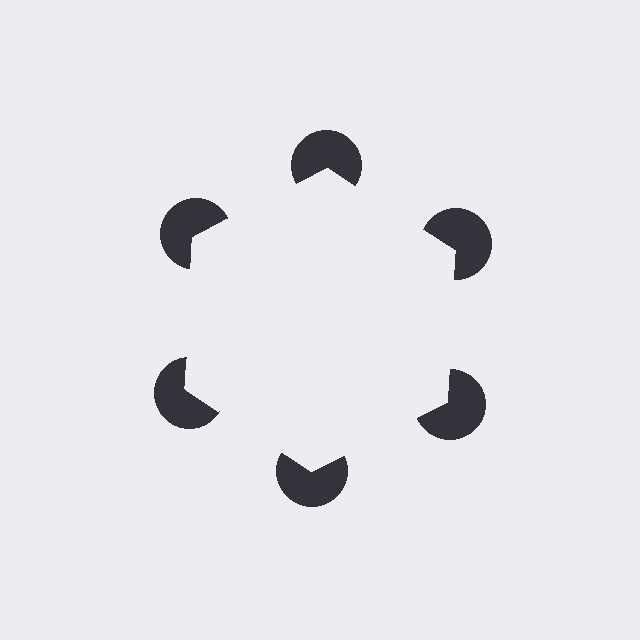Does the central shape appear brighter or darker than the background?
It typically appears slightly brighter than the background, even though no actual brightness change is drawn.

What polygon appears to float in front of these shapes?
An illusory hexagon — its edges are inferred from the aligned wedge cuts in the pac-man discs, not physically drawn.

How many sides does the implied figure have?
6 sides.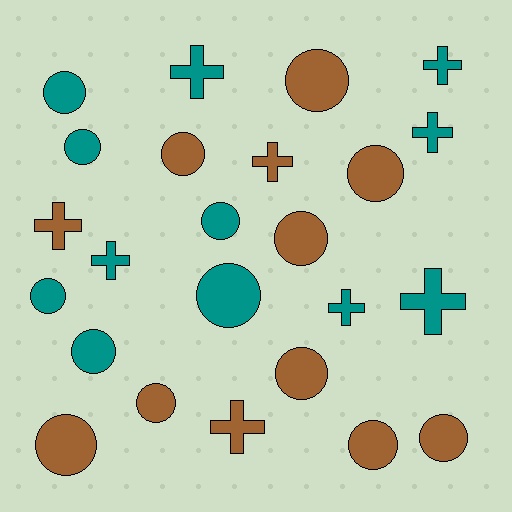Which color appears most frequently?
Teal, with 12 objects.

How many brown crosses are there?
There are 3 brown crosses.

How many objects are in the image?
There are 24 objects.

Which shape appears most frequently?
Circle, with 15 objects.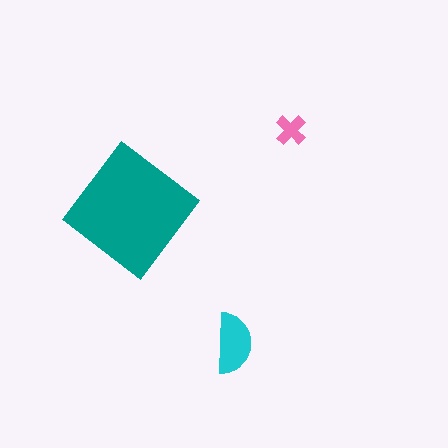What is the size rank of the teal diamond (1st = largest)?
1st.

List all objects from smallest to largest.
The pink cross, the cyan semicircle, the teal diamond.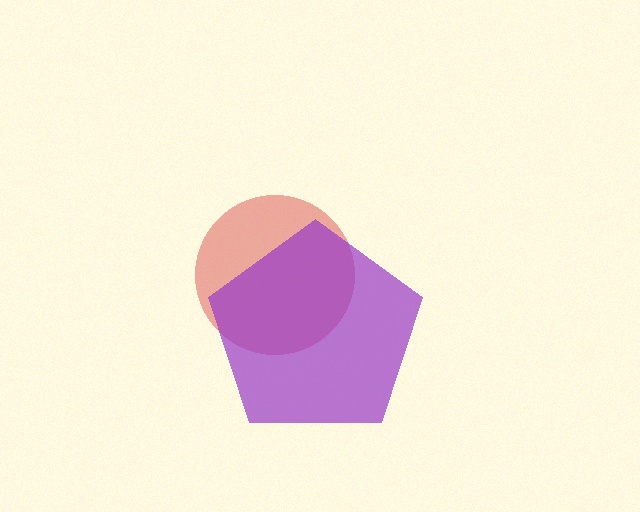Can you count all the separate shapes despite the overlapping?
Yes, there are 2 separate shapes.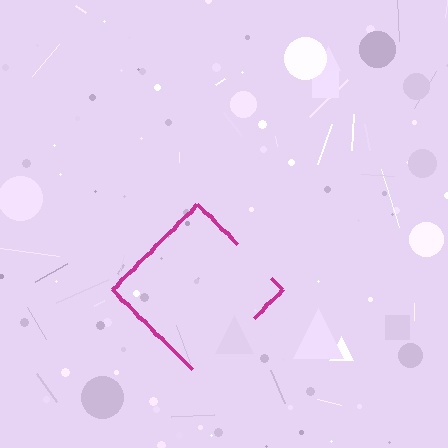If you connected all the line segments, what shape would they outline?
They would outline a diamond.